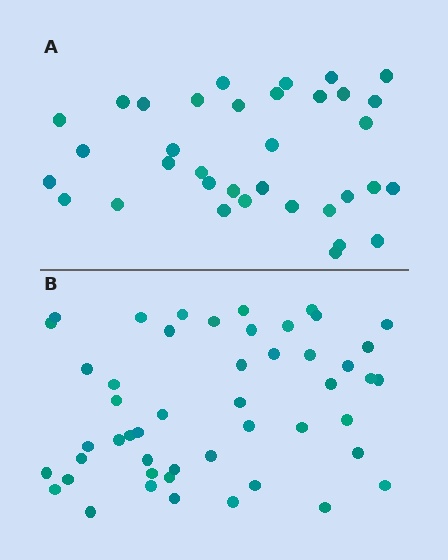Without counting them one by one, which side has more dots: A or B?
Region B (the bottom region) has more dots.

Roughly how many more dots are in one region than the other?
Region B has approximately 15 more dots than region A.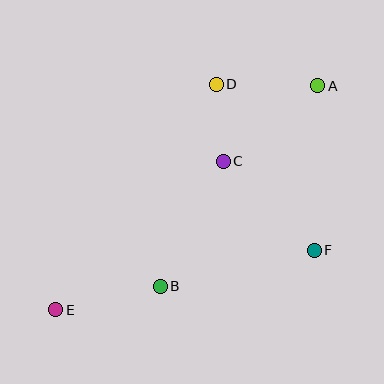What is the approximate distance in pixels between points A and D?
The distance between A and D is approximately 102 pixels.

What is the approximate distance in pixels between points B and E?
The distance between B and E is approximately 107 pixels.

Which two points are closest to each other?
Points C and D are closest to each other.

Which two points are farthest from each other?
Points A and E are farthest from each other.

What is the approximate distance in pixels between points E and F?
The distance between E and F is approximately 265 pixels.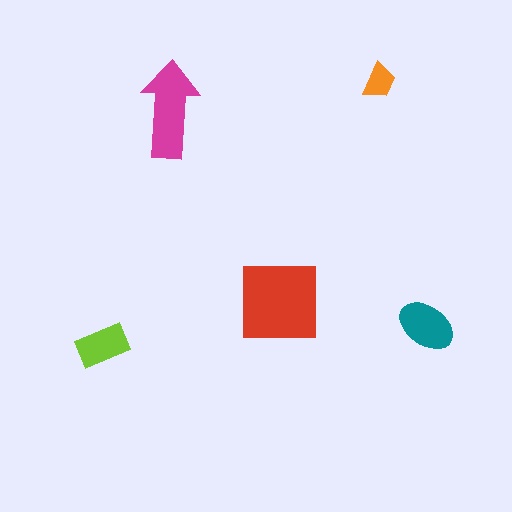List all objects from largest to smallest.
The red square, the magenta arrow, the teal ellipse, the lime rectangle, the orange trapezoid.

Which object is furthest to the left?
The lime rectangle is leftmost.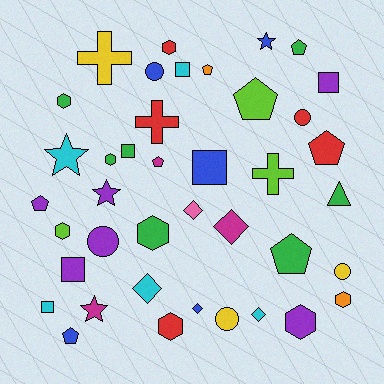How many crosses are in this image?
There are 3 crosses.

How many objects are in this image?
There are 40 objects.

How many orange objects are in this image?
There are 2 orange objects.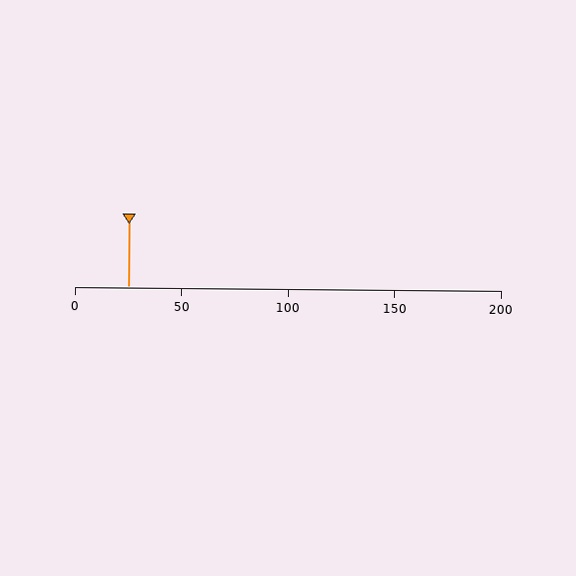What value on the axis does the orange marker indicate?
The marker indicates approximately 25.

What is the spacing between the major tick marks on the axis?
The major ticks are spaced 50 apart.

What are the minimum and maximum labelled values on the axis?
The axis runs from 0 to 200.